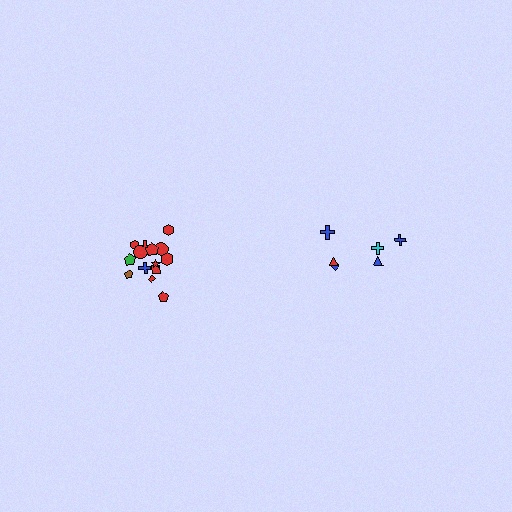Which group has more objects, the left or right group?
The left group.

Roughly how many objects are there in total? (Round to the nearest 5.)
Roughly 20 objects in total.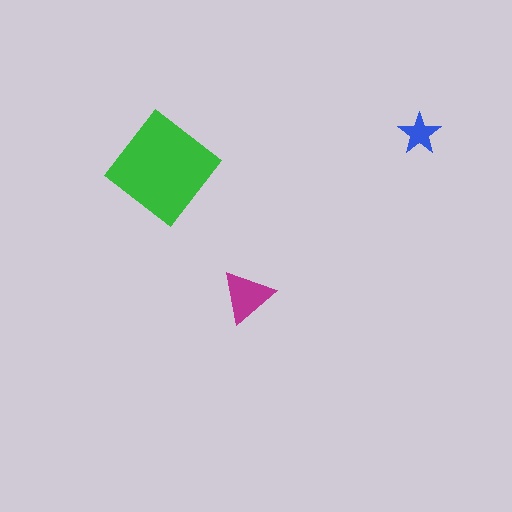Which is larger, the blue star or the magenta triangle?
The magenta triangle.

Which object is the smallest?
The blue star.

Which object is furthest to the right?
The blue star is rightmost.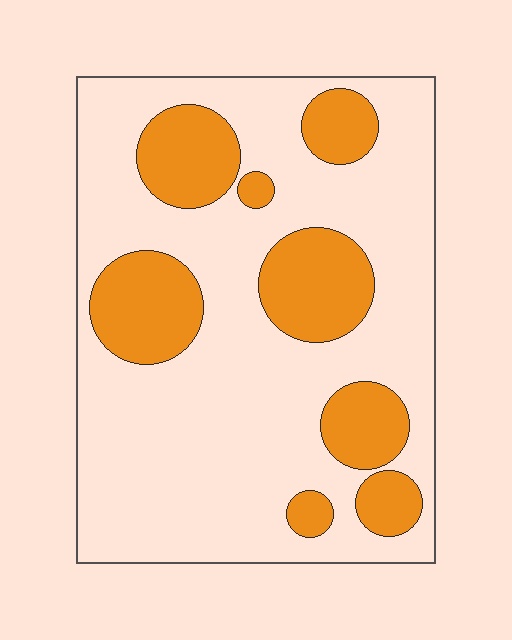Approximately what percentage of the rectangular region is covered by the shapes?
Approximately 25%.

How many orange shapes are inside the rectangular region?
8.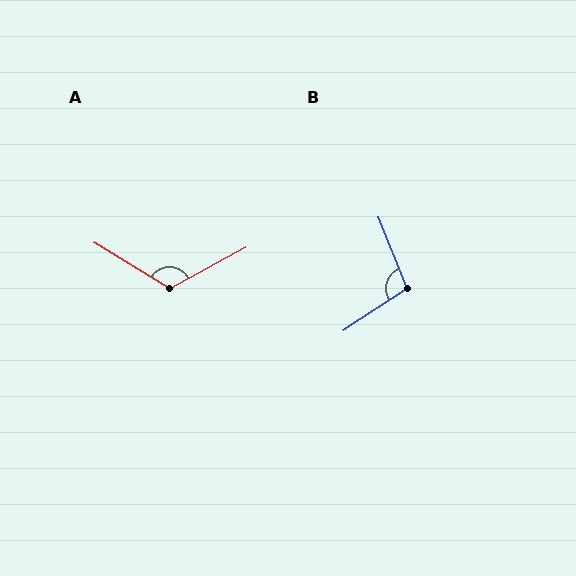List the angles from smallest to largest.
B (102°), A (120°).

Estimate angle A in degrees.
Approximately 120 degrees.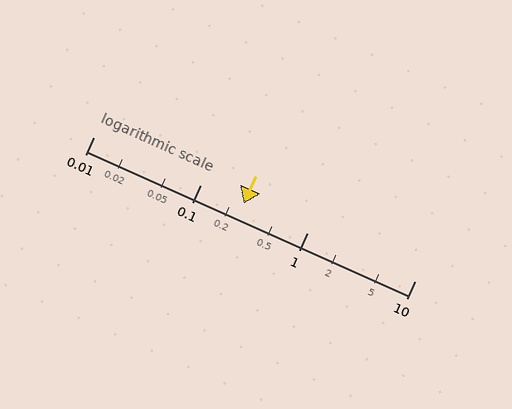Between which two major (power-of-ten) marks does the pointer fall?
The pointer is between 0.1 and 1.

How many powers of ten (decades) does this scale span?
The scale spans 3 decades, from 0.01 to 10.